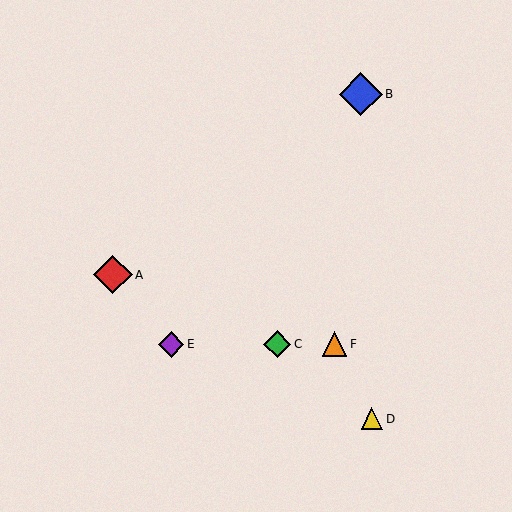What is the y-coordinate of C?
Object C is at y≈344.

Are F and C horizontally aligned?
Yes, both are at y≈344.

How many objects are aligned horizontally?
3 objects (C, E, F) are aligned horizontally.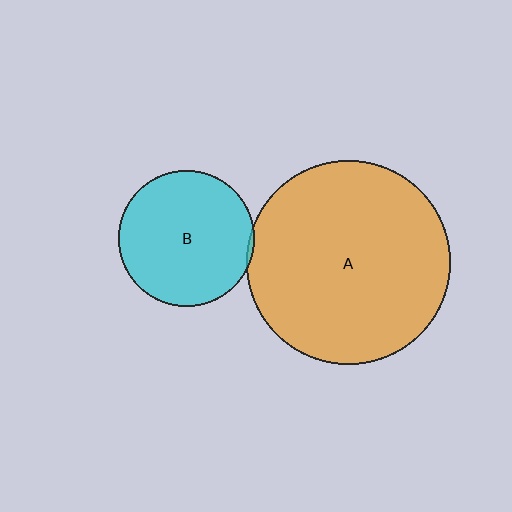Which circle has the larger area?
Circle A (orange).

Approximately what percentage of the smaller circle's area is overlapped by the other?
Approximately 5%.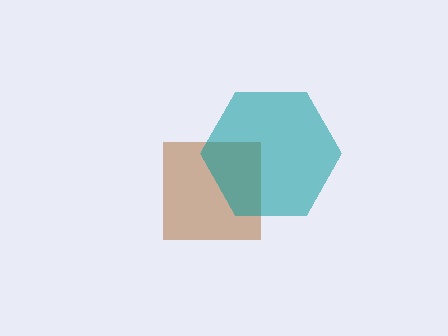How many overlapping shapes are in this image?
There are 2 overlapping shapes in the image.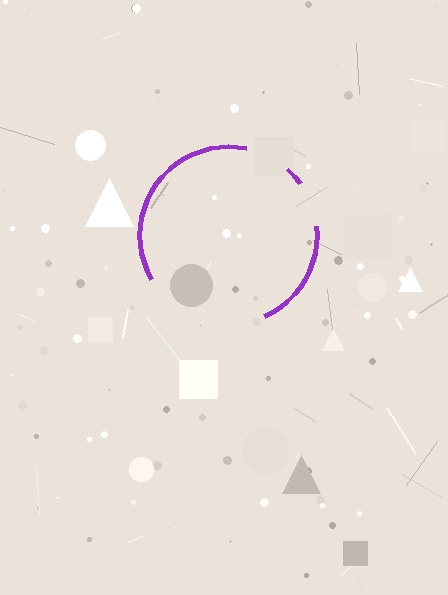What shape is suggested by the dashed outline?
The dashed outline suggests a circle.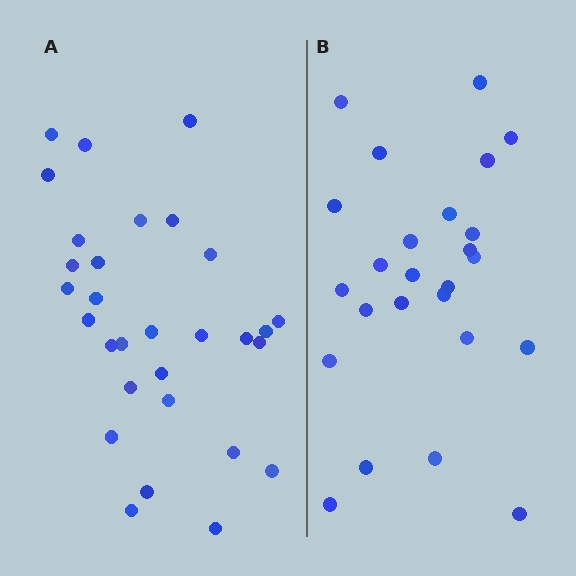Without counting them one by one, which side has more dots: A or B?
Region A (the left region) has more dots.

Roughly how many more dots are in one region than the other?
Region A has about 5 more dots than region B.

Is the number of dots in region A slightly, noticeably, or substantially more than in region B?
Region A has only slightly more — the two regions are fairly close. The ratio is roughly 1.2 to 1.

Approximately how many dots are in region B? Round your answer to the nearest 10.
About 20 dots. (The exact count is 25, which rounds to 20.)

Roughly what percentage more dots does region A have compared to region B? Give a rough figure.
About 20% more.